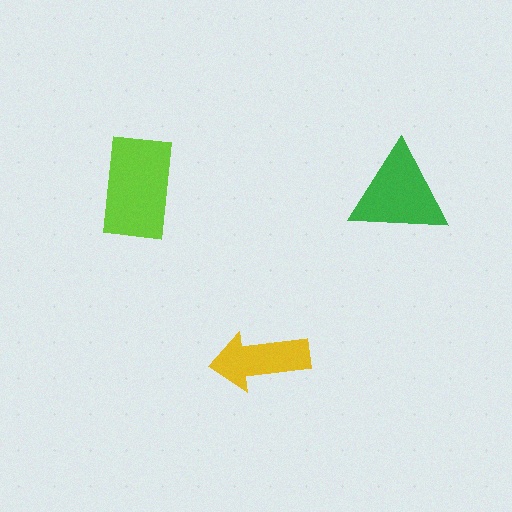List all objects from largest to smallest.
The lime rectangle, the green triangle, the yellow arrow.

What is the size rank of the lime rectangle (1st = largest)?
1st.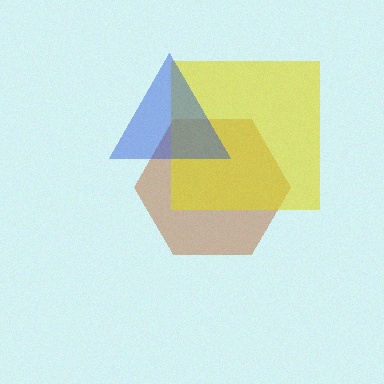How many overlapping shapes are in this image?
There are 3 overlapping shapes in the image.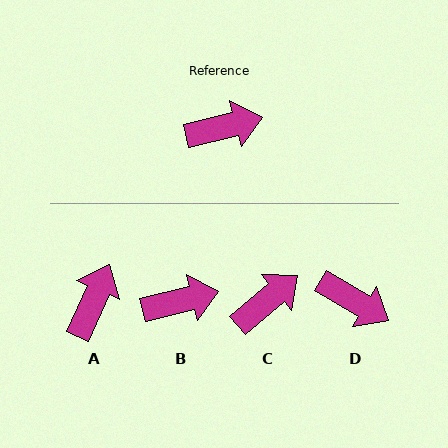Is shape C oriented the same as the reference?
No, it is off by about 26 degrees.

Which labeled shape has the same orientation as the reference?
B.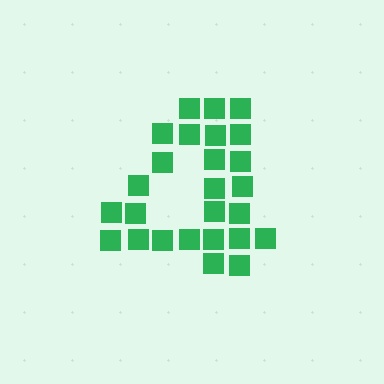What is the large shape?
The large shape is the digit 4.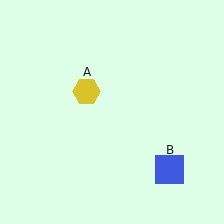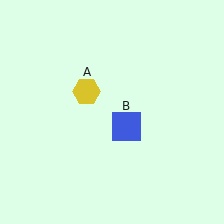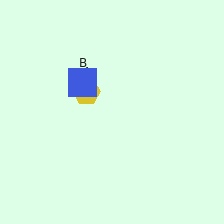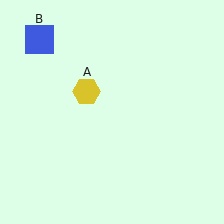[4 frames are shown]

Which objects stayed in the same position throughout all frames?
Yellow hexagon (object A) remained stationary.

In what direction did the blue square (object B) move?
The blue square (object B) moved up and to the left.